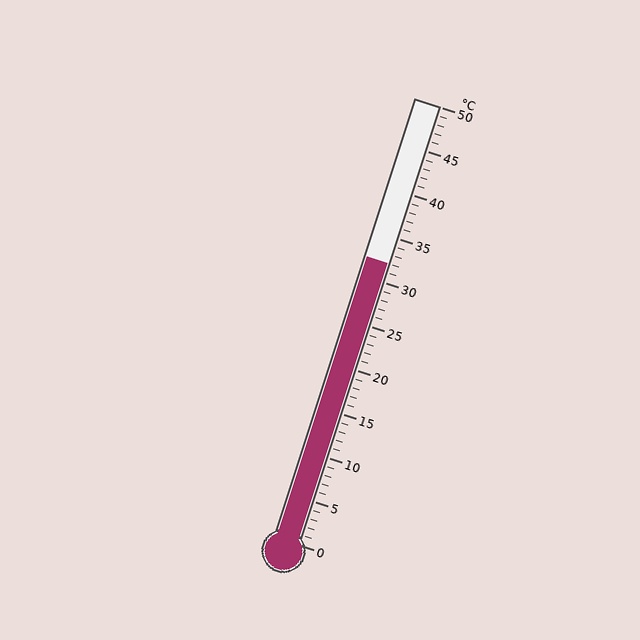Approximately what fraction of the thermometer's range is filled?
The thermometer is filled to approximately 65% of its range.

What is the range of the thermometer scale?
The thermometer scale ranges from 0°C to 50°C.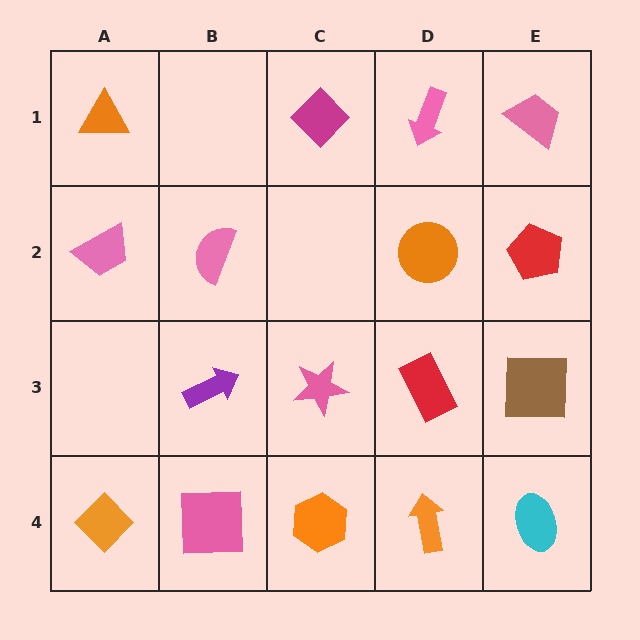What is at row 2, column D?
An orange circle.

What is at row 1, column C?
A magenta diamond.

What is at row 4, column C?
An orange hexagon.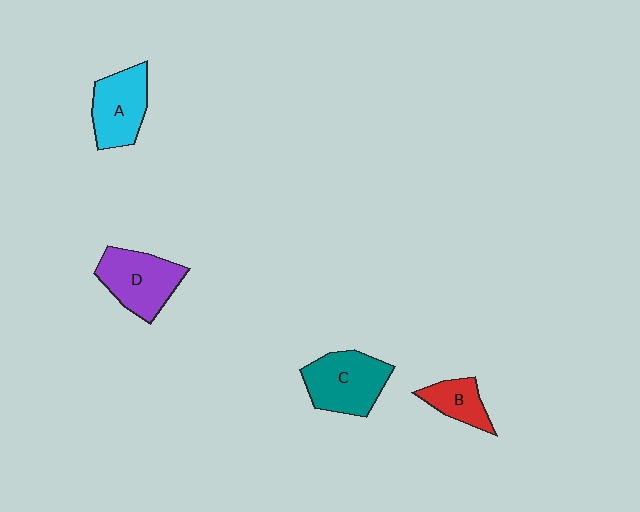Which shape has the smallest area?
Shape B (red).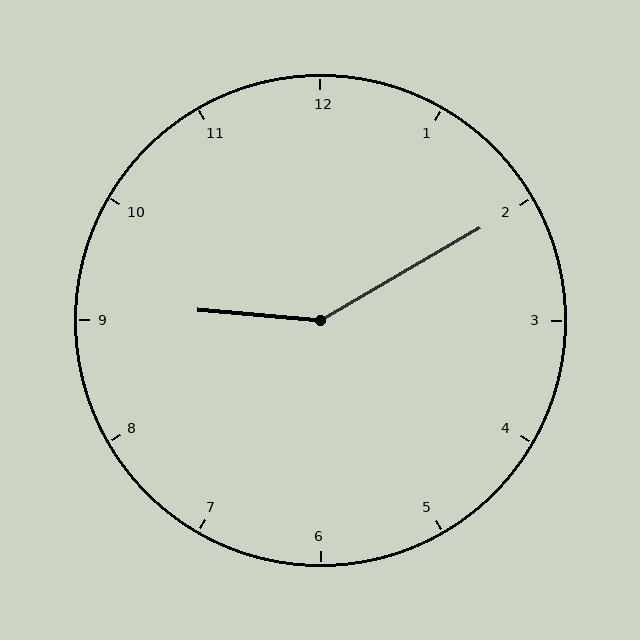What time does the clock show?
9:10.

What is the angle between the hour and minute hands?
Approximately 145 degrees.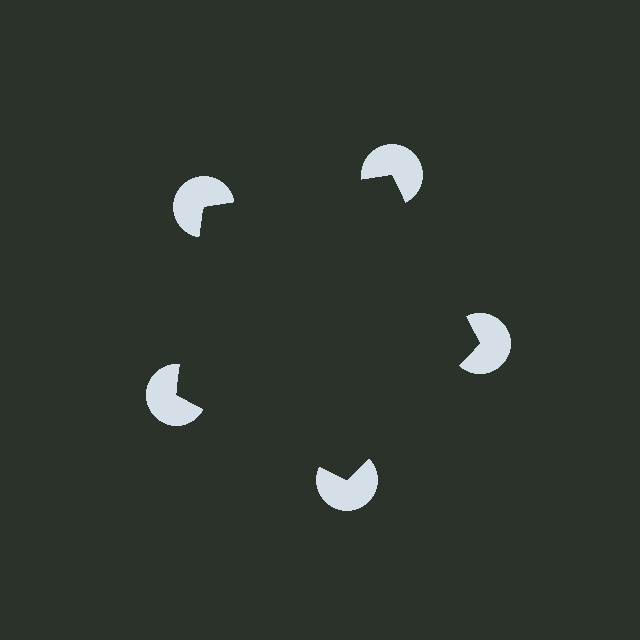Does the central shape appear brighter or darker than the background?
It typically appears slightly darker than the background, even though no actual brightness change is drawn.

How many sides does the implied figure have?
5 sides.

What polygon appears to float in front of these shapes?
An illusory pentagon — its edges are inferred from the aligned wedge cuts in the pac-man discs, not physically drawn.